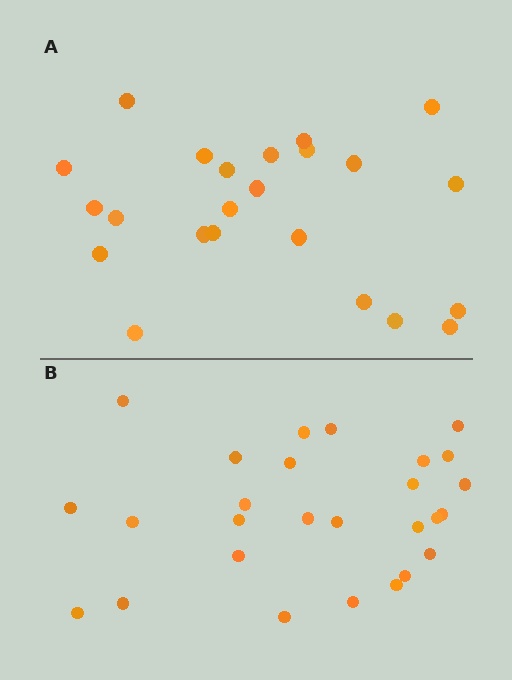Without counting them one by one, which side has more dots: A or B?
Region B (the bottom region) has more dots.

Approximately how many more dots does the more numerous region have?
Region B has about 4 more dots than region A.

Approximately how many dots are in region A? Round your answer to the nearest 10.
About 20 dots. (The exact count is 23, which rounds to 20.)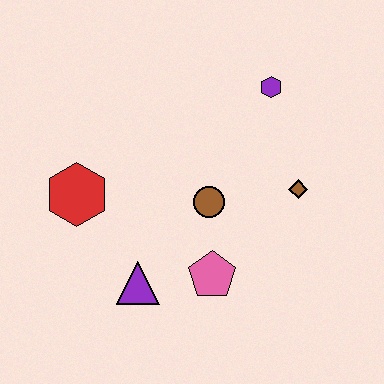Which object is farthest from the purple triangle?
The purple hexagon is farthest from the purple triangle.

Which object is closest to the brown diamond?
The brown circle is closest to the brown diamond.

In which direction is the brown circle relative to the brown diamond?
The brown circle is to the left of the brown diamond.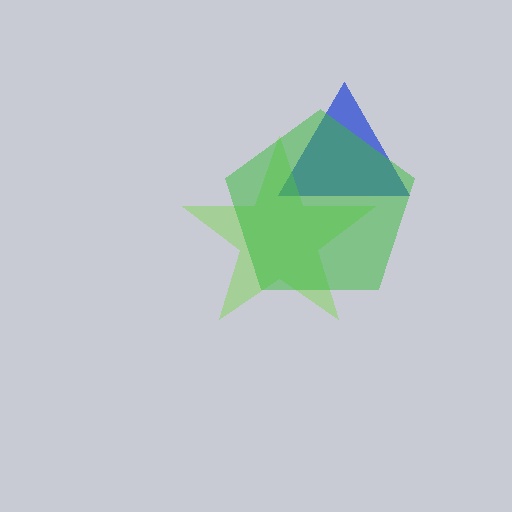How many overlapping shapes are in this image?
There are 3 overlapping shapes in the image.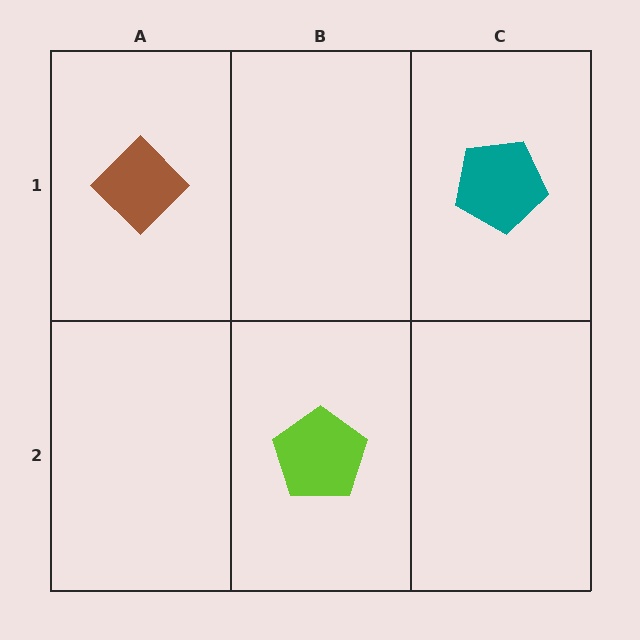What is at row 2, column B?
A lime pentagon.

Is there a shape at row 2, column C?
No, that cell is empty.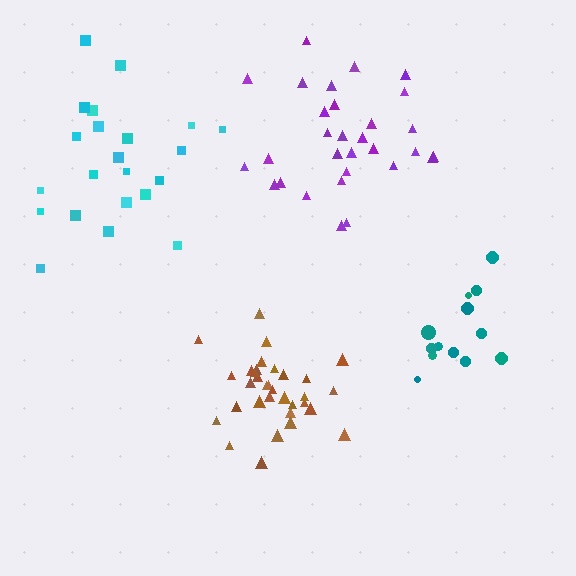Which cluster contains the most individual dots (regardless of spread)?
Brown (33).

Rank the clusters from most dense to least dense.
brown, purple, teal, cyan.